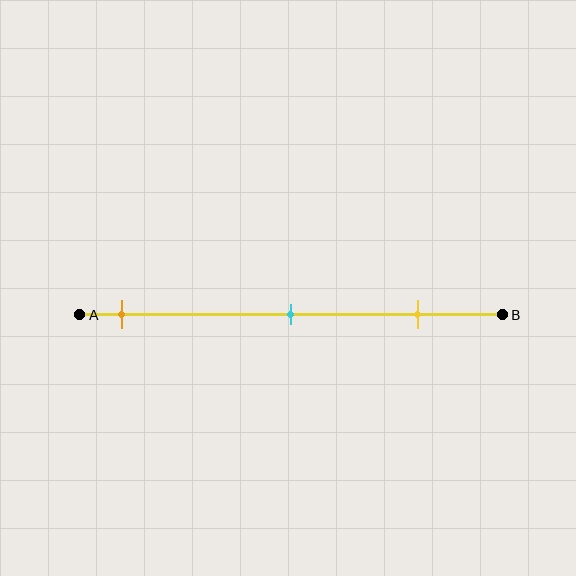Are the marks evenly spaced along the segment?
Yes, the marks are approximately evenly spaced.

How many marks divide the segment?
There are 3 marks dividing the segment.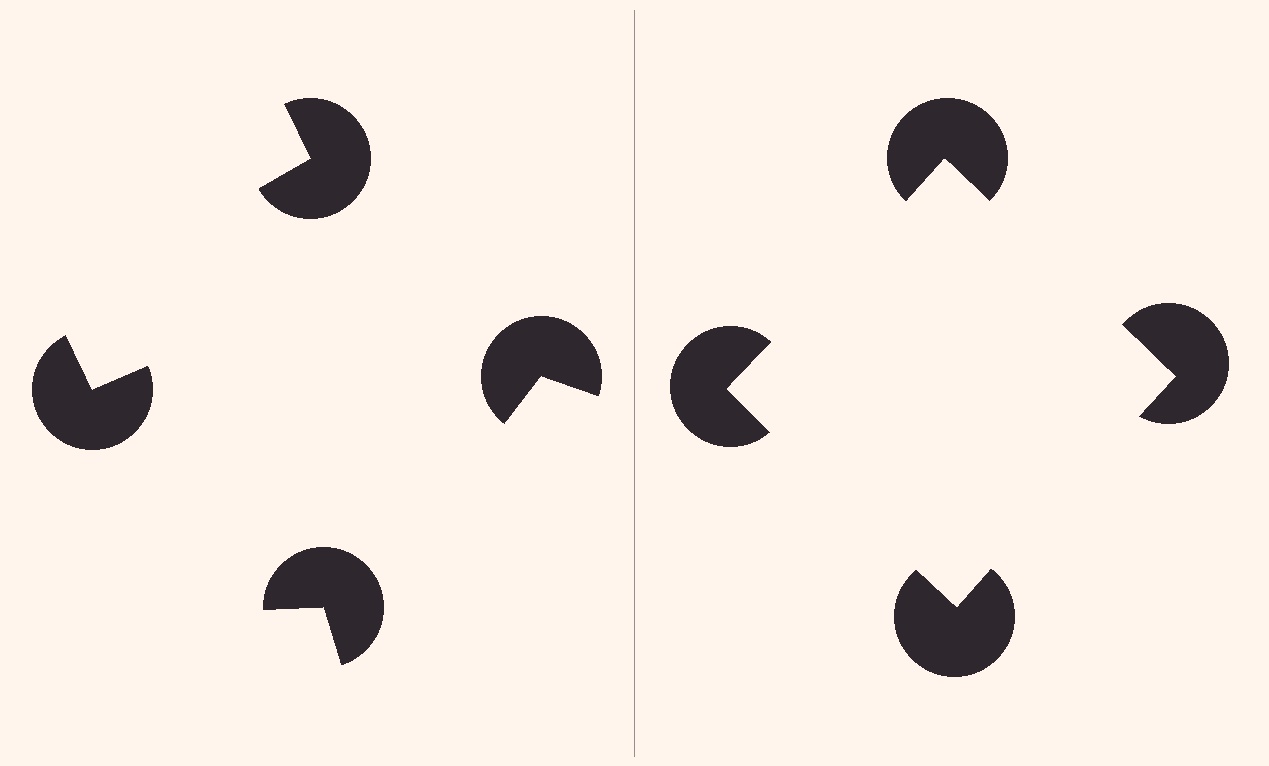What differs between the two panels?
The pac-man discs are positioned identically on both sides; only the wedge orientations differ. On the right they align to a square; on the left they are misaligned.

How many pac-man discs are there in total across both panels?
8 — 4 on each side.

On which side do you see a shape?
An illusory square appears on the right side. On the left side the wedge cuts are rotated, so no coherent shape forms.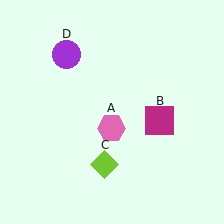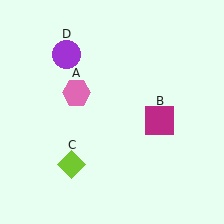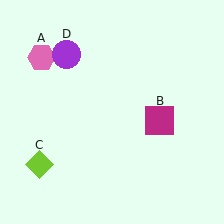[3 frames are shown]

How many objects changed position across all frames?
2 objects changed position: pink hexagon (object A), lime diamond (object C).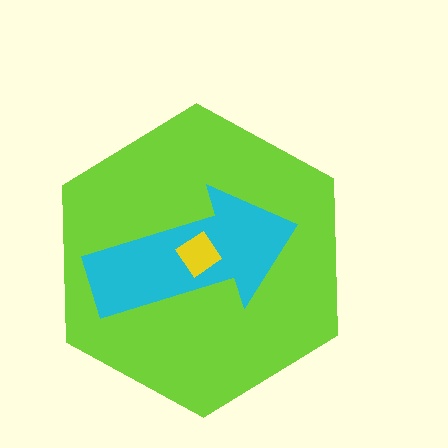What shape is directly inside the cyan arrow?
The yellow diamond.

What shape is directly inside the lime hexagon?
The cyan arrow.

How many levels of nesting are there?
3.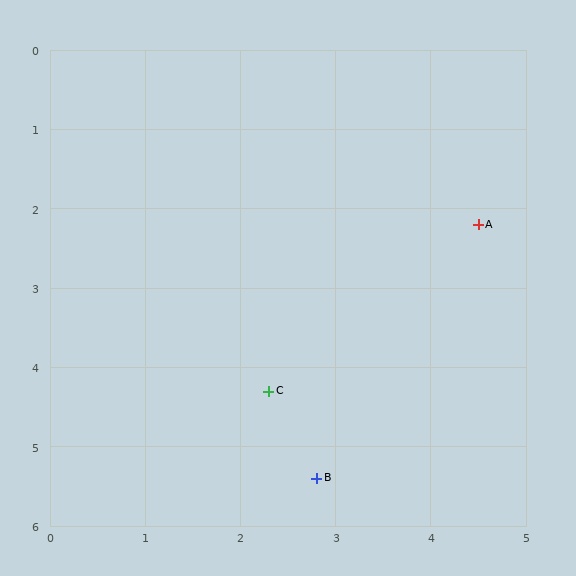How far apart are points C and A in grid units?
Points C and A are about 3.0 grid units apart.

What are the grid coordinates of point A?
Point A is at approximately (4.5, 2.2).